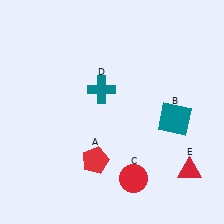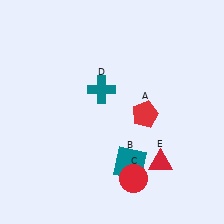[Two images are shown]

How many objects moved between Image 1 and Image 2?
3 objects moved between the two images.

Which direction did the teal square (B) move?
The teal square (B) moved left.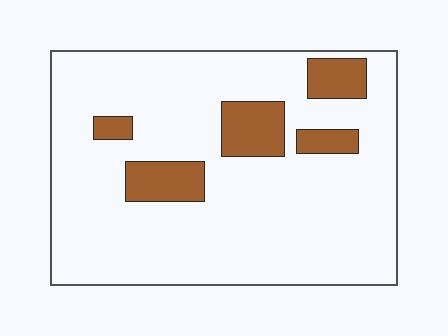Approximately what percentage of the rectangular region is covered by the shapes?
Approximately 15%.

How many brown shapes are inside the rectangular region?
5.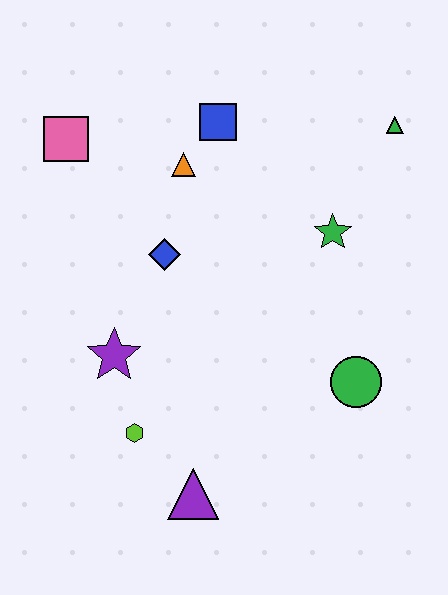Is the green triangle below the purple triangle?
No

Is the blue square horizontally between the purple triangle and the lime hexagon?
No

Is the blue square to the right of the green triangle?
No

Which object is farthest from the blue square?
The purple triangle is farthest from the blue square.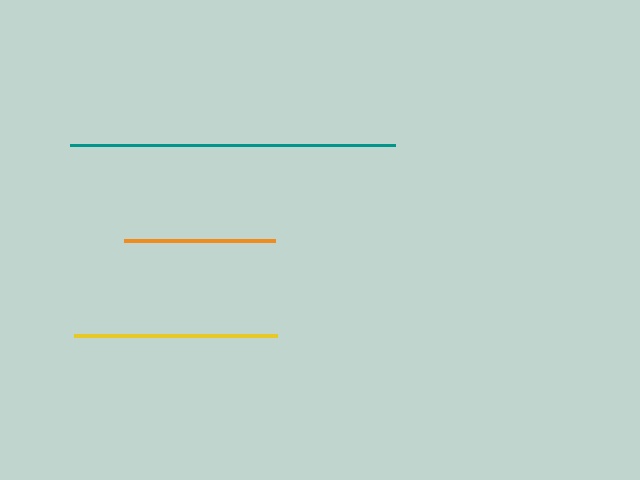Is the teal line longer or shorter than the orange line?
The teal line is longer than the orange line.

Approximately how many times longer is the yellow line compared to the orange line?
The yellow line is approximately 1.3 times the length of the orange line.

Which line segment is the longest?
The teal line is the longest at approximately 325 pixels.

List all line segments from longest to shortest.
From longest to shortest: teal, yellow, orange.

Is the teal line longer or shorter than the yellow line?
The teal line is longer than the yellow line.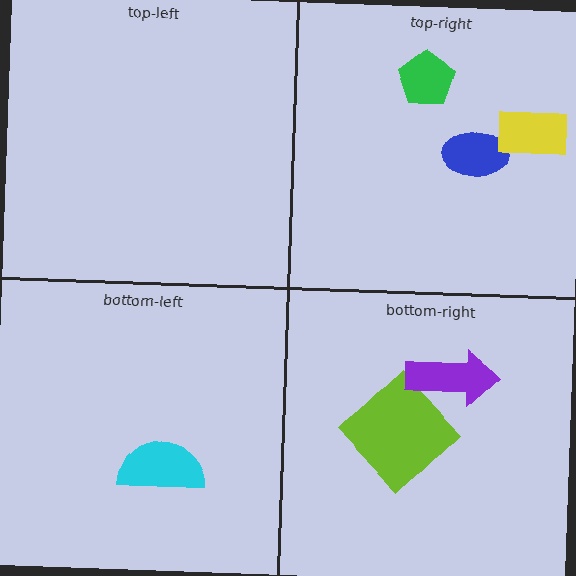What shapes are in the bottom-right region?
The lime diamond, the purple arrow.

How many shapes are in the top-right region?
3.